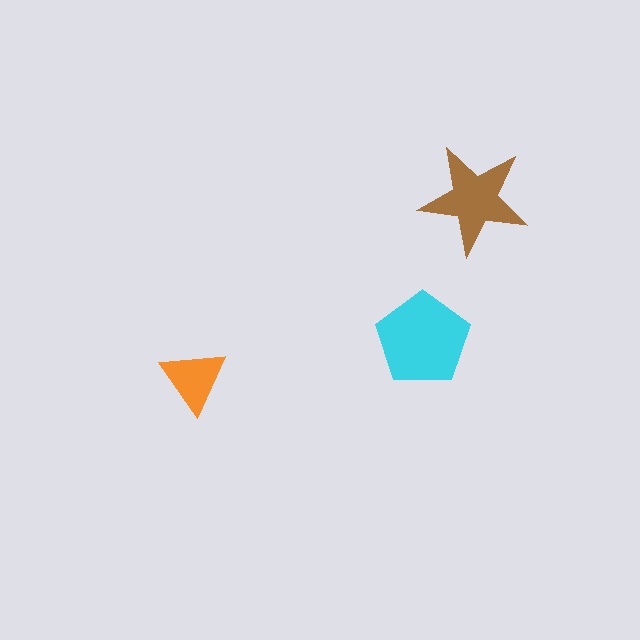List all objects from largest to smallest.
The cyan pentagon, the brown star, the orange triangle.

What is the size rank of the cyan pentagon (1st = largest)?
1st.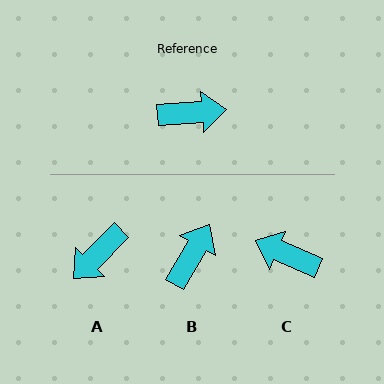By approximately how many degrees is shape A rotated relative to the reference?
Approximately 139 degrees clockwise.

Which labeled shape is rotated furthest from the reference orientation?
C, about 153 degrees away.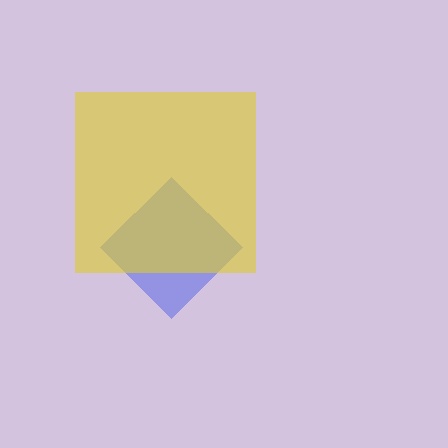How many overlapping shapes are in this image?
There are 2 overlapping shapes in the image.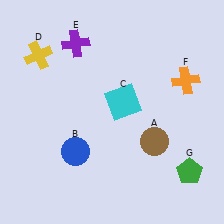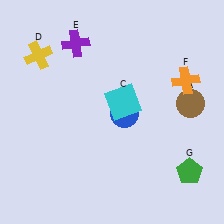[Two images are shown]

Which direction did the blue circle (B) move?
The blue circle (B) moved right.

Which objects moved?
The objects that moved are: the brown circle (A), the blue circle (B).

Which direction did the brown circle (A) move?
The brown circle (A) moved up.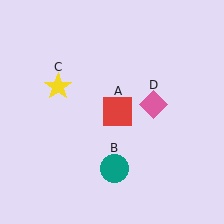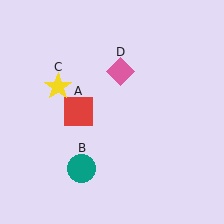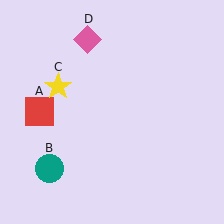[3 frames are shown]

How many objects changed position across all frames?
3 objects changed position: red square (object A), teal circle (object B), pink diamond (object D).